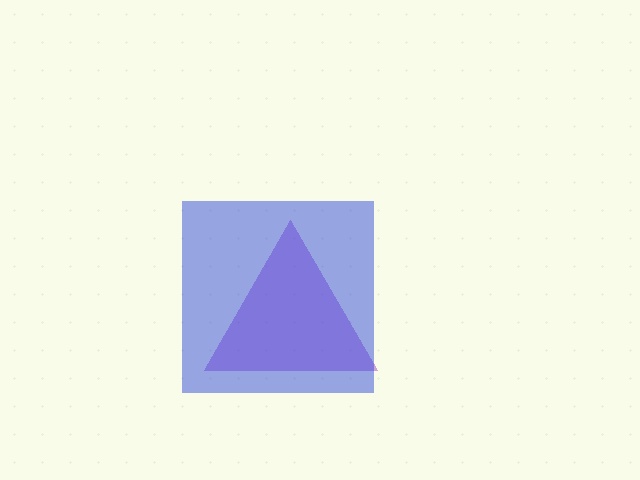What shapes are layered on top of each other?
The layered shapes are: a purple triangle, a blue square.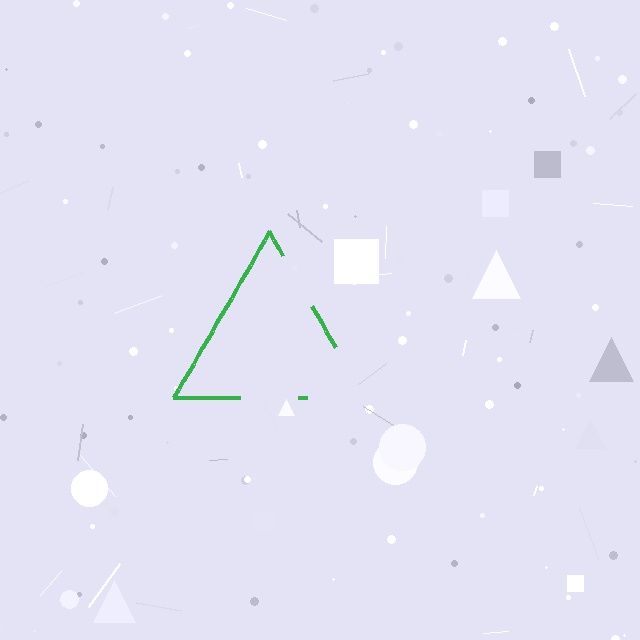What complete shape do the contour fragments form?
The contour fragments form a triangle.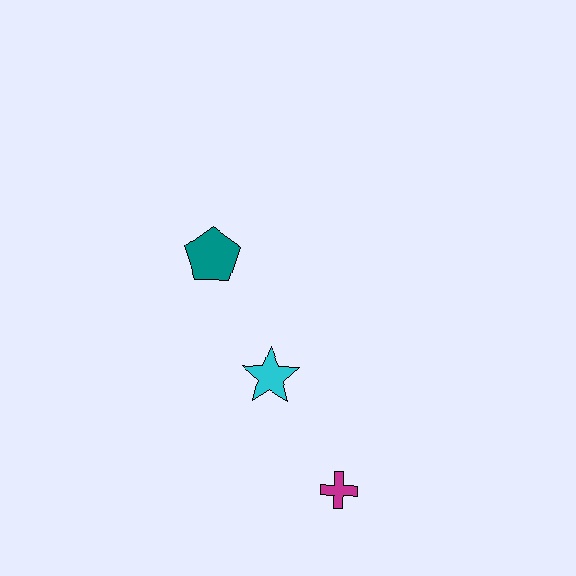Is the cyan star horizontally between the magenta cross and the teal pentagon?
Yes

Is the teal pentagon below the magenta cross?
No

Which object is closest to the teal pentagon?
The cyan star is closest to the teal pentagon.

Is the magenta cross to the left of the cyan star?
No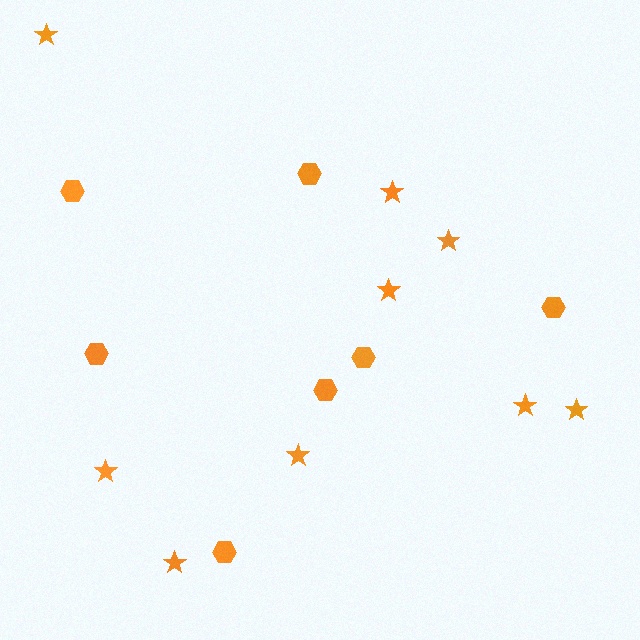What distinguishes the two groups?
There are 2 groups: one group of stars (9) and one group of hexagons (7).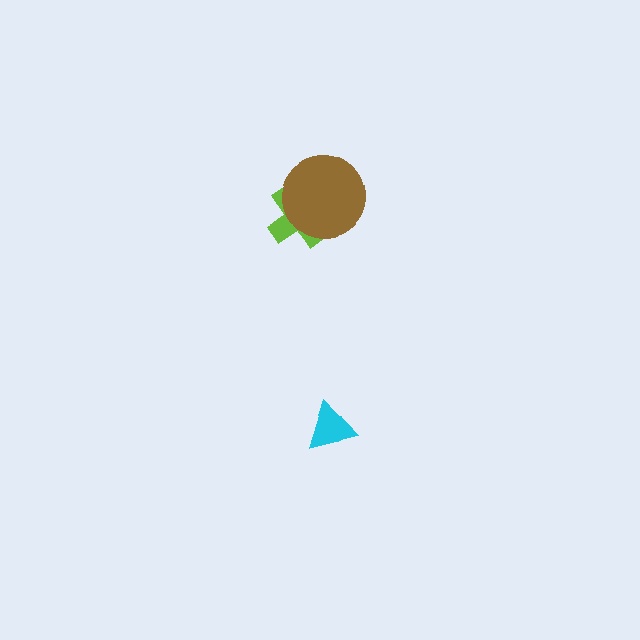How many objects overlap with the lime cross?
1 object overlaps with the lime cross.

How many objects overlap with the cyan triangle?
0 objects overlap with the cyan triangle.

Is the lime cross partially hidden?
Yes, it is partially covered by another shape.